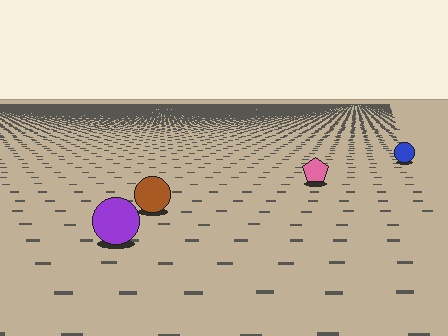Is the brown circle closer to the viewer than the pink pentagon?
Yes. The brown circle is closer — you can tell from the texture gradient: the ground texture is coarser near it.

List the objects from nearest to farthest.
From nearest to farthest: the purple circle, the brown circle, the pink pentagon, the blue circle.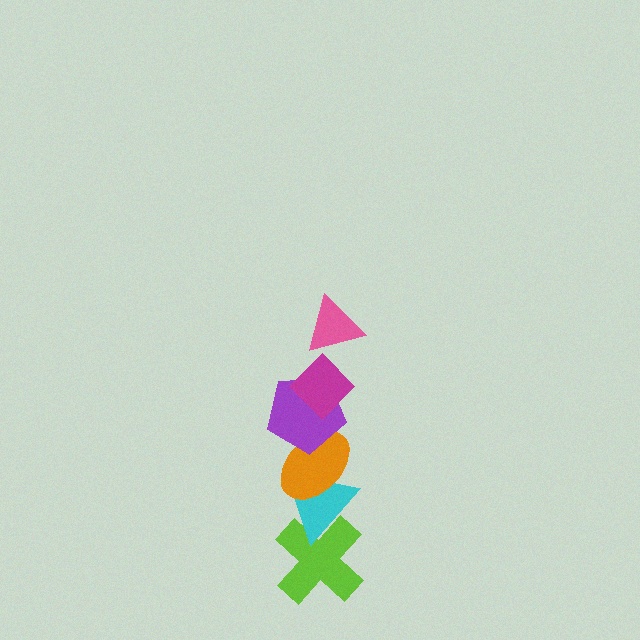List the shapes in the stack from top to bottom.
From top to bottom: the pink triangle, the magenta diamond, the purple pentagon, the orange ellipse, the cyan triangle, the lime cross.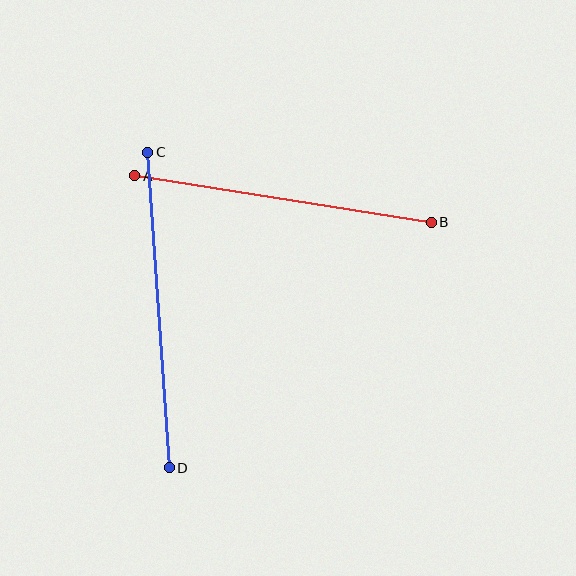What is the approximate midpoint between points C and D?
The midpoint is at approximately (159, 310) pixels.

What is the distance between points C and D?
The distance is approximately 317 pixels.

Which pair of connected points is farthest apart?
Points C and D are farthest apart.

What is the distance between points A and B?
The distance is approximately 300 pixels.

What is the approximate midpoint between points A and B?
The midpoint is at approximately (283, 199) pixels.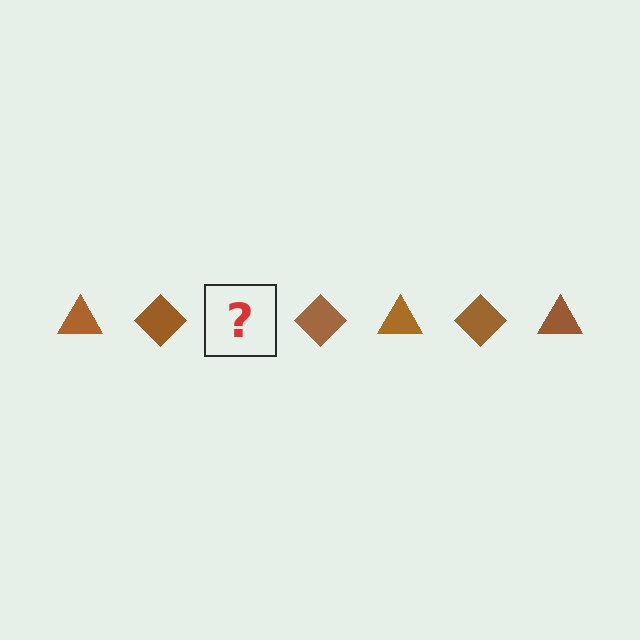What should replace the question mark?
The question mark should be replaced with a brown triangle.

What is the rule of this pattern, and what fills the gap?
The rule is that the pattern cycles through triangle, diamond shapes in brown. The gap should be filled with a brown triangle.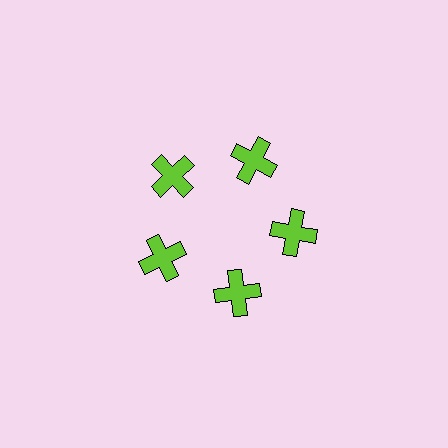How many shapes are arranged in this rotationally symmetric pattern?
There are 5 shapes, arranged in 5 groups of 1.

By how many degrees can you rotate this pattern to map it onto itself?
The pattern maps onto itself every 72 degrees of rotation.